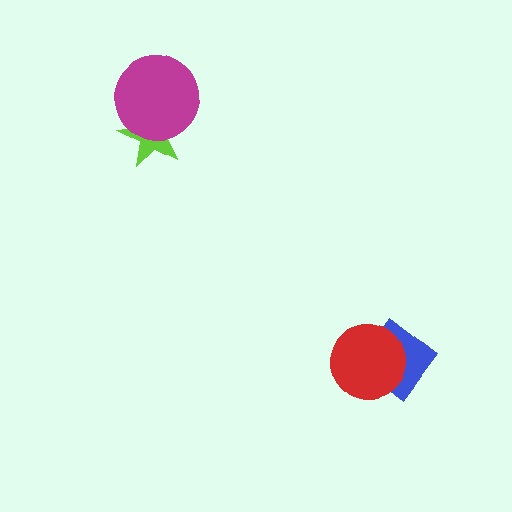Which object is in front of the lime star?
The magenta circle is in front of the lime star.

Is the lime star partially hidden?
Yes, it is partially covered by another shape.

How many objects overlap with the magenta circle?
1 object overlaps with the magenta circle.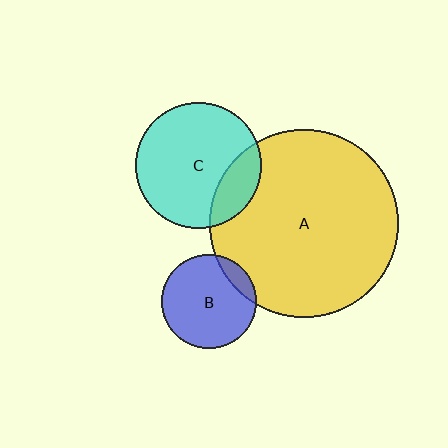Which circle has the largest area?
Circle A (yellow).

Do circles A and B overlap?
Yes.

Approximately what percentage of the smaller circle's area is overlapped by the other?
Approximately 10%.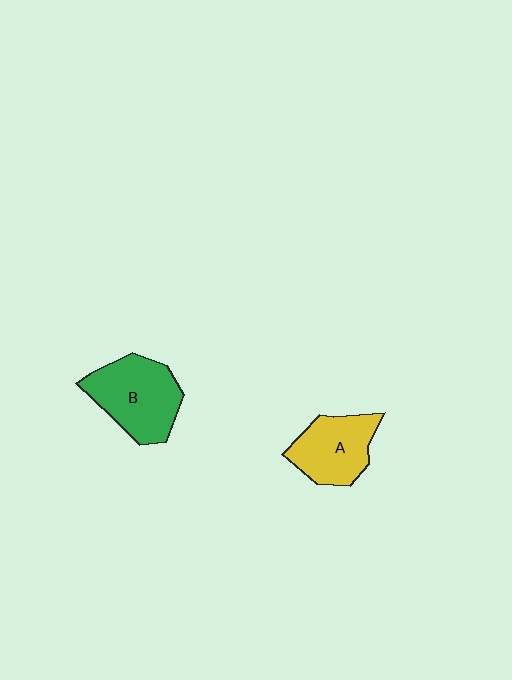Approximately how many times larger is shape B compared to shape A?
Approximately 1.2 times.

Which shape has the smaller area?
Shape A (yellow).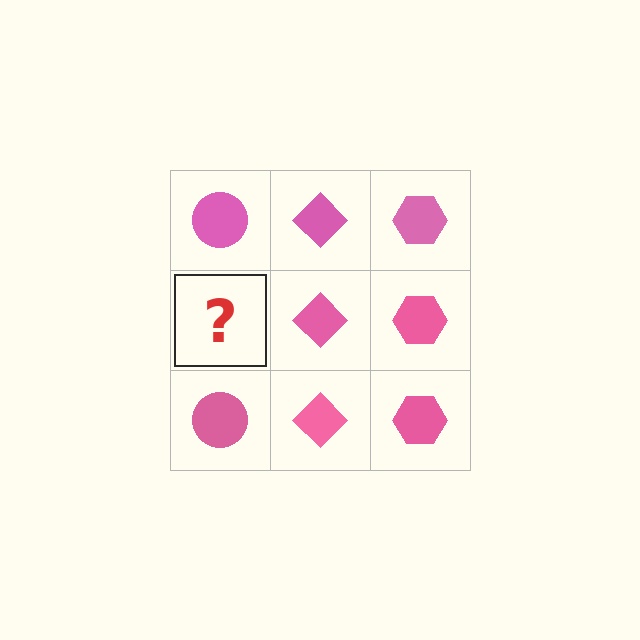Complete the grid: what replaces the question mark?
The question mark should be replaced with a pink circle.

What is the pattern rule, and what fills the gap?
The rule is that each column has a consistent shape. The gap should be filled with a pink circle.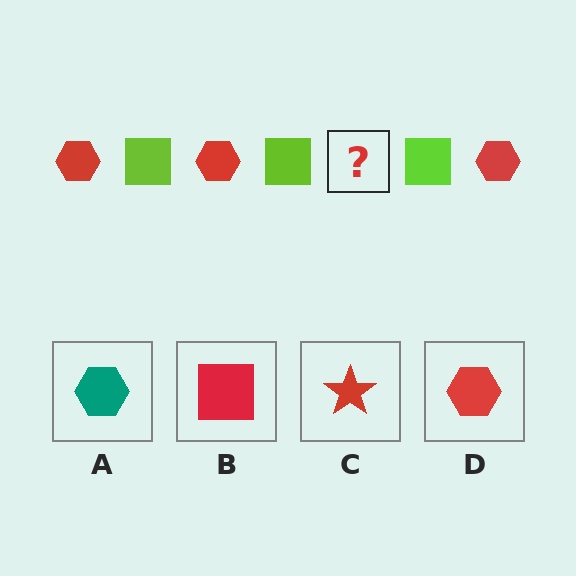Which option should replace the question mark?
Option D.